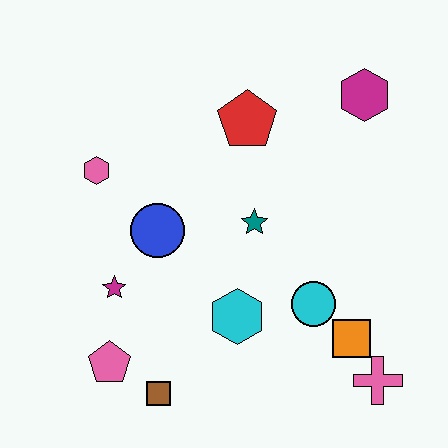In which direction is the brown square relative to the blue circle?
The brown square is below the blue circle.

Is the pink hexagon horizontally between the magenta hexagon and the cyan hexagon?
No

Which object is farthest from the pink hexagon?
The pink cross is farthest from the pink hexagon.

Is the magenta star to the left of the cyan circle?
Yes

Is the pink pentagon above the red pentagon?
No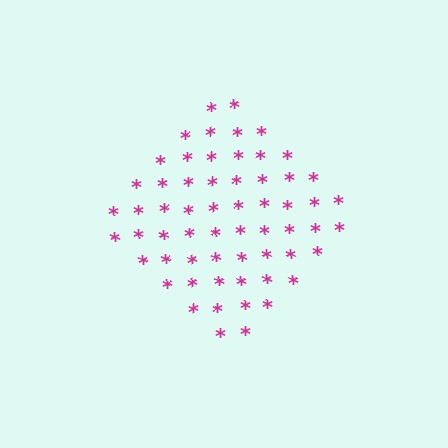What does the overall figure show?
The overall figure shows a diamond.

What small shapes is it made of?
It is made of small asterisks.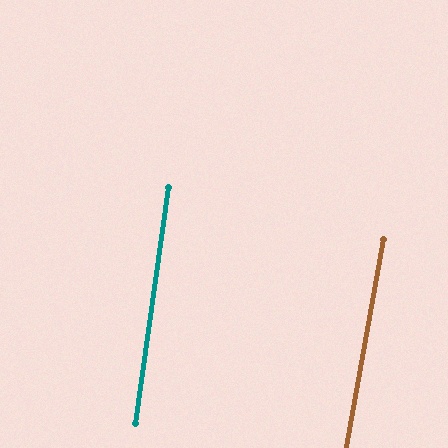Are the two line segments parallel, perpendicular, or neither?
Parallel — their directions differ by only 1.9°.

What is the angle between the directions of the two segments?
Approximately 2 degrees.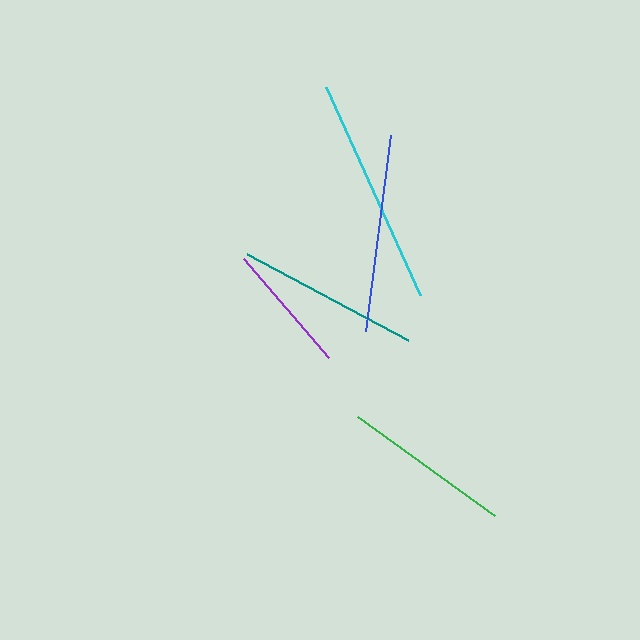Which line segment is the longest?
The cyan line is the longest at approximately 228 pixels.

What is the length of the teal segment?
The teal segment is approximately 183 pixels long.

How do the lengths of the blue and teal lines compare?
The blue and teal lines are approximately the same length.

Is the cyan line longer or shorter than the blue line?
The cyan line is longer than the blue line.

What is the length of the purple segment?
The purple segment is approximately 131 pixels long.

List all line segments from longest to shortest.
From longest to shortest: cyan, blue, teal, green, purple.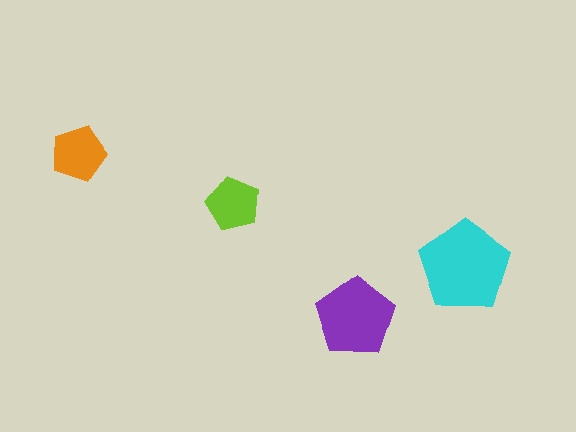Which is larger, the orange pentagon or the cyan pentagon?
The cyan one.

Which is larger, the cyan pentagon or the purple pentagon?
The cyan one.